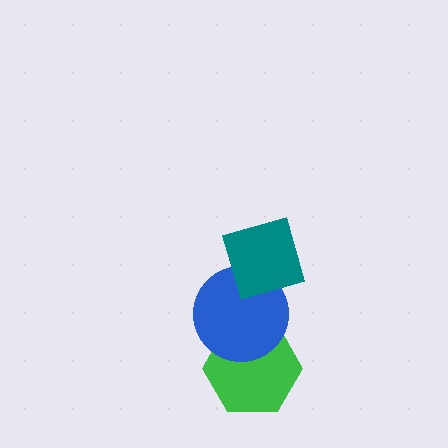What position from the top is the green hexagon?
The green hexagon is 3rd from the top.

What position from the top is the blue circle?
The blue circle is 2nd from the top.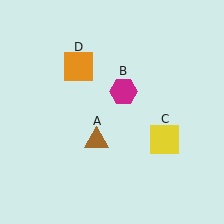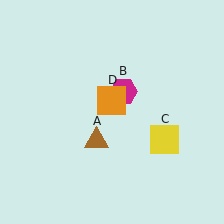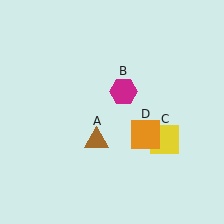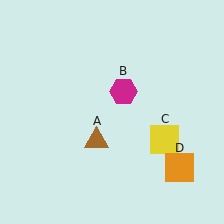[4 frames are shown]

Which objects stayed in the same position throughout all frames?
Brown triangle (object A) and magenta hexagon (object B) and yellow square (object C) remained stationary.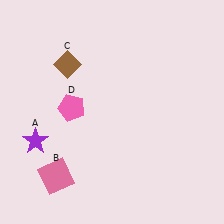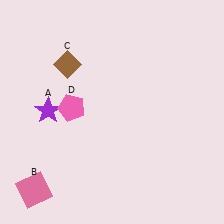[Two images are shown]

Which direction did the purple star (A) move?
The purple star (A) moved up.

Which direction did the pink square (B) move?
The pink square (B) moved left.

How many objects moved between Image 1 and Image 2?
2 objects moved between the two images.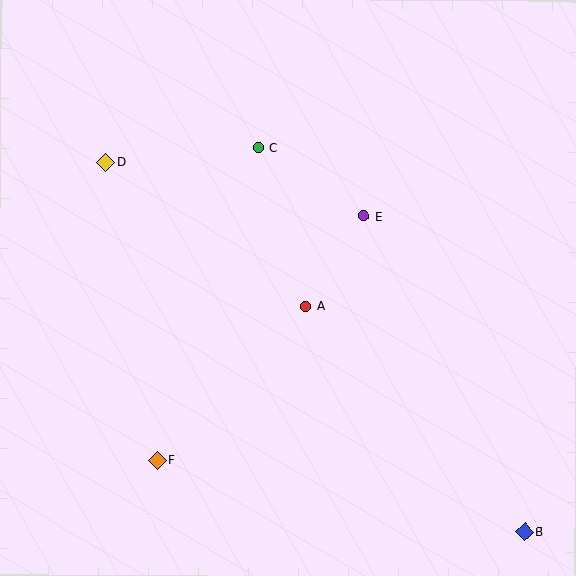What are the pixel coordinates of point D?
Point D is at (106, 162).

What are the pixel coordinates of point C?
Point C is at (258, 148).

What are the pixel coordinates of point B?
Point B is at (525, 532).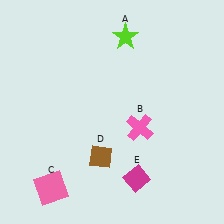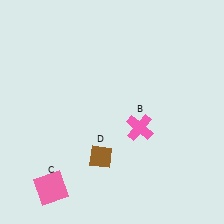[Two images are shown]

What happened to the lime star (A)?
The lime star (A) was removed in Image 2. It was in the top-right area of Image 1.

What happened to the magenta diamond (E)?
The magenta diamond (E) was removed in Image 2. It was in the bottom-right area of Image 1.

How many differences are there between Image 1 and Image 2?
There are 2 differences between the two images.